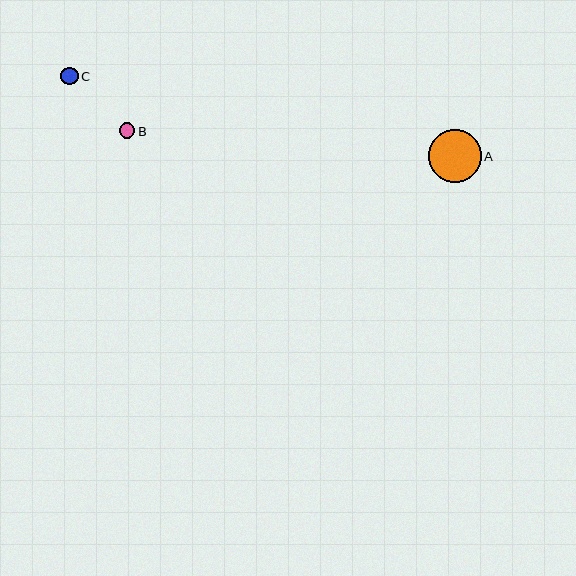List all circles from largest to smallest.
From largest to smallest: A, C, B.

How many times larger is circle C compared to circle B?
Circle C is approximately 1.1 times the size of circle B.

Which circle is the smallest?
Circle B is the smallest with a size of approximately 16 pixels.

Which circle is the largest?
Circle A is the largest with a size of approximately 53 pixels.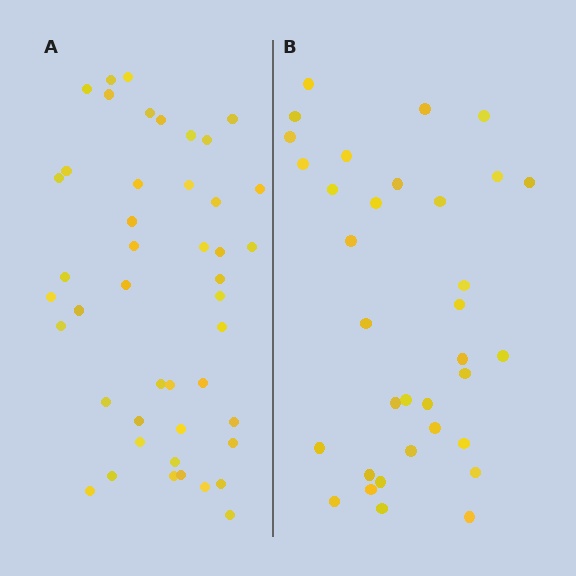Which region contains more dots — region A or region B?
Region A (the left region) has more dots.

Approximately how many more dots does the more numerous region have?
Region A has roughly 12 or so more dots than region B.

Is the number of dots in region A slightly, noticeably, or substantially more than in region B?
Region A has noticeably more, but not dramatically so. The ratio is roughly 1.3 to 1.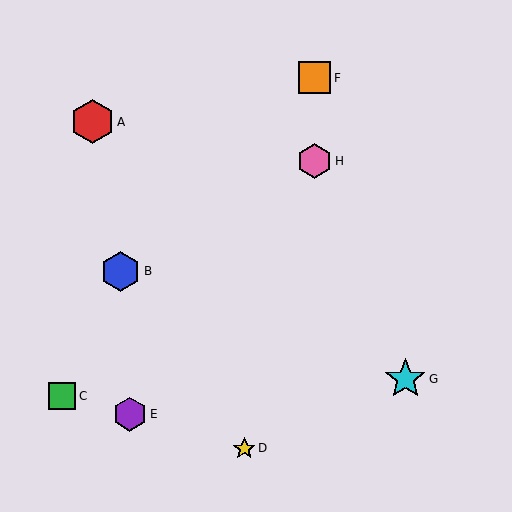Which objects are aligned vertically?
Objects F, H are aligned vertically.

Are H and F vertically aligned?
Yes, both are at x≈315.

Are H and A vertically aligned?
No, H is at x≈315 and A is at x≈92.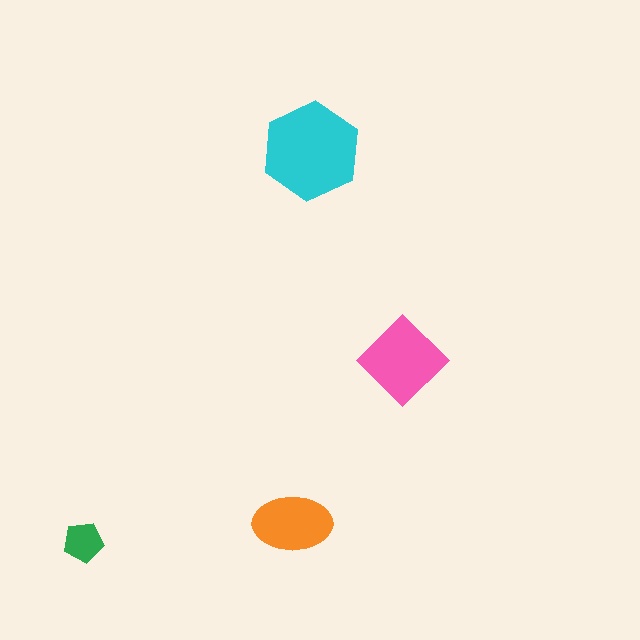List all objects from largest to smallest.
The cyan hexagon, the pink diamond, the orange ellipse, the green pentagon.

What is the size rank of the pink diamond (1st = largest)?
2nd.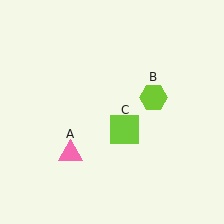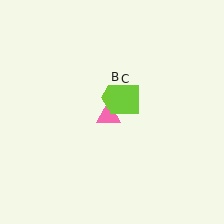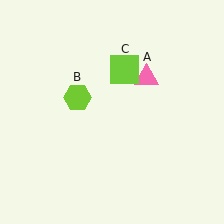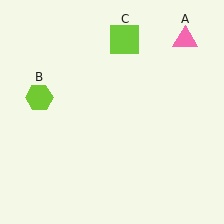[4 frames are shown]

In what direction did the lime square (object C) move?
The lime square (object C) moved up.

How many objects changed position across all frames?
3 objects changed position: pink triangle (object A), lime hexagon (object B), lime square (object C).